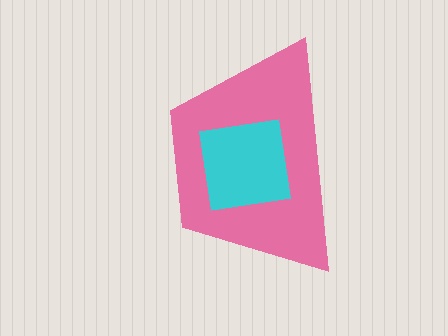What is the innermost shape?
The cyan square.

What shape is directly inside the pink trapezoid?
The cyan square.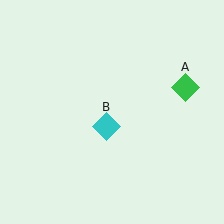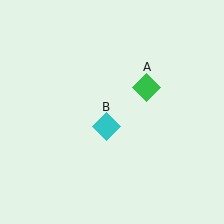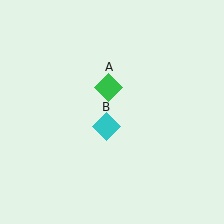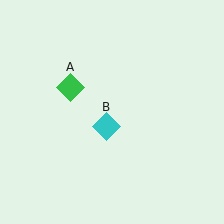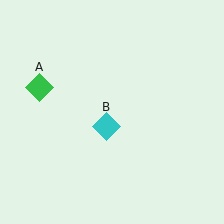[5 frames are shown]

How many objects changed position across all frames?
1 object changed position: green diamond (object A).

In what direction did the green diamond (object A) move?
The green diamond (object A) moved left.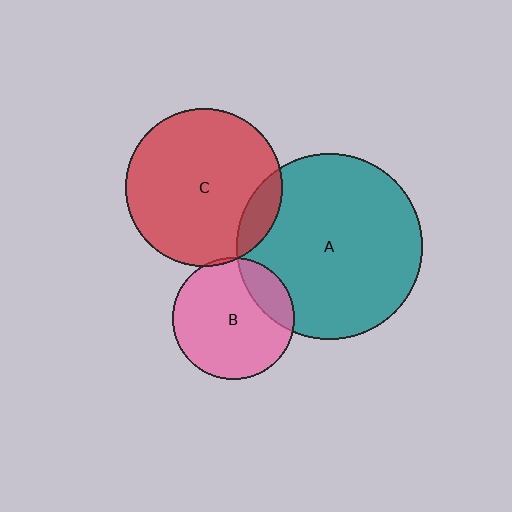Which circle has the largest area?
Circle A (teal).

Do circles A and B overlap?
Yes.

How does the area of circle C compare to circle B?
Approximately 1.7 times.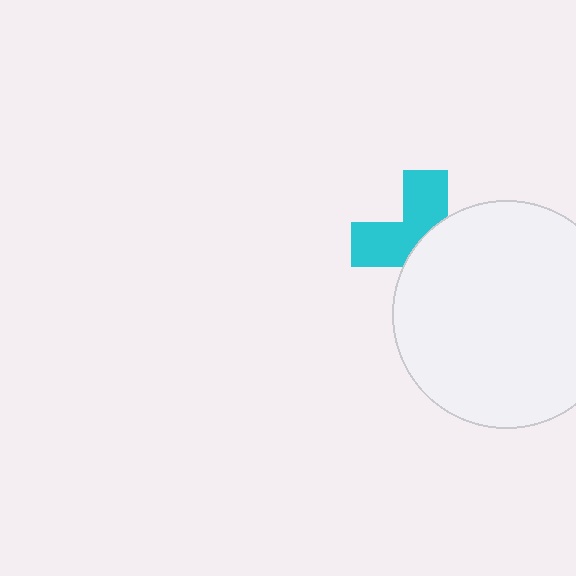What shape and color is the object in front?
The object in front is a white circle.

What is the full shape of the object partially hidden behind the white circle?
The partially hidden object is a cyan cross.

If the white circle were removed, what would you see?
You would see the complete cyan cross.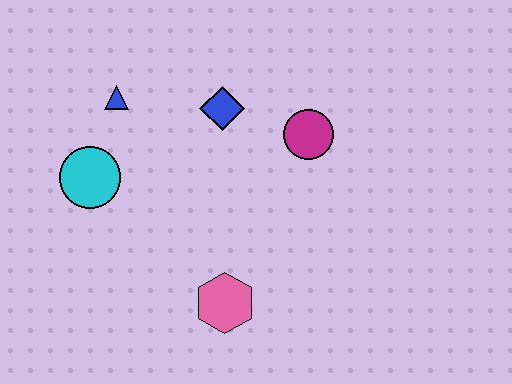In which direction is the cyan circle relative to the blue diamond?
The cyan circle is to the left of the blue diamond.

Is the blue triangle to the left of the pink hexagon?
Yes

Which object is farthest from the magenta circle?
The cyan circle is farthest from the magenta circle.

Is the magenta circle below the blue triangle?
Yes